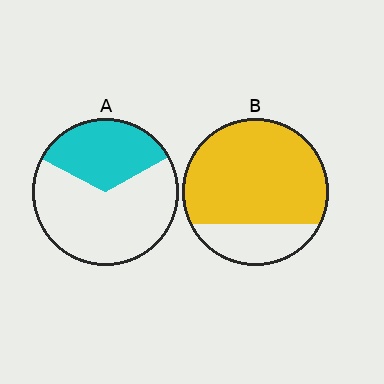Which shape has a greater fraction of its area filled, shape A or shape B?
Shape B.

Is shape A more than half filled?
No.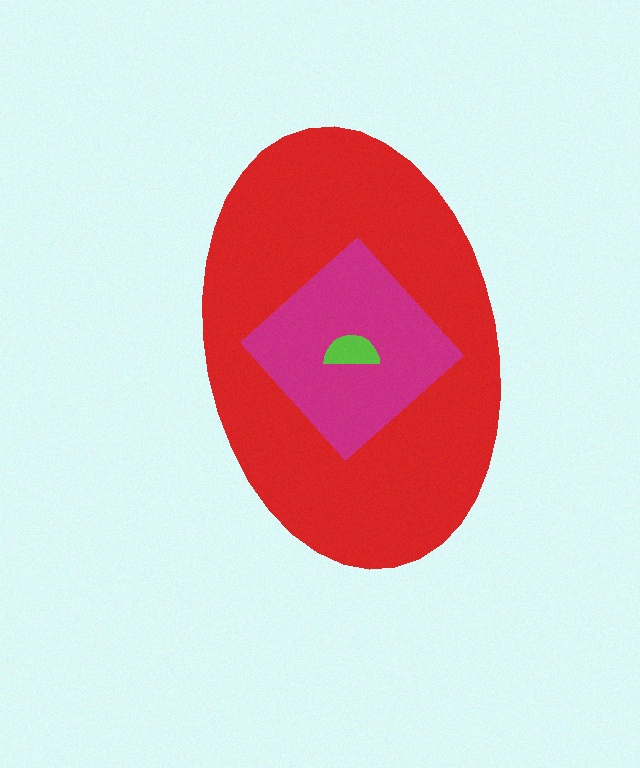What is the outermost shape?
The red ellipse.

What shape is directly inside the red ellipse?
The magenta diamond.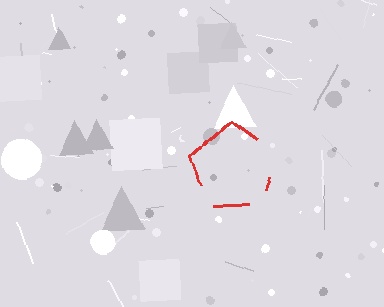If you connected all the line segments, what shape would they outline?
They would outline a pentagon.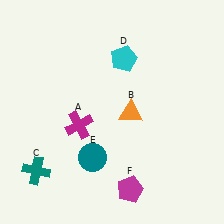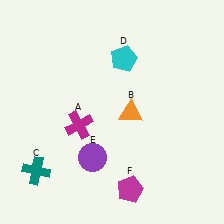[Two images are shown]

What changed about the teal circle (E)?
In Image 1, E is teal. In Image 2, it changed to purple.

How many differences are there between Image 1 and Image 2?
There is 1 difference between the two images.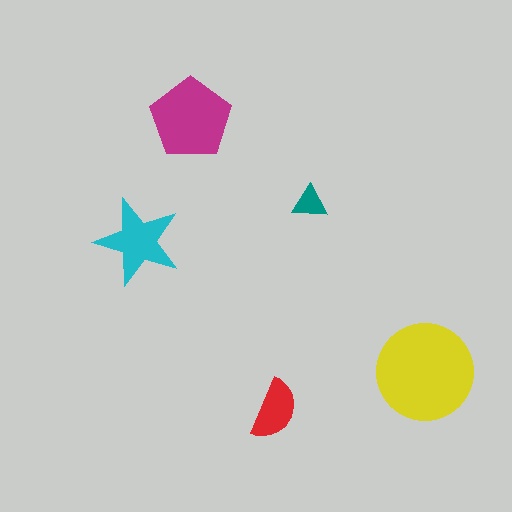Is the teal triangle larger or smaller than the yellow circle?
Smaller.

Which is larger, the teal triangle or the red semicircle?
The red semicircle.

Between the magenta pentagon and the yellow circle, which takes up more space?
The yellow circle.